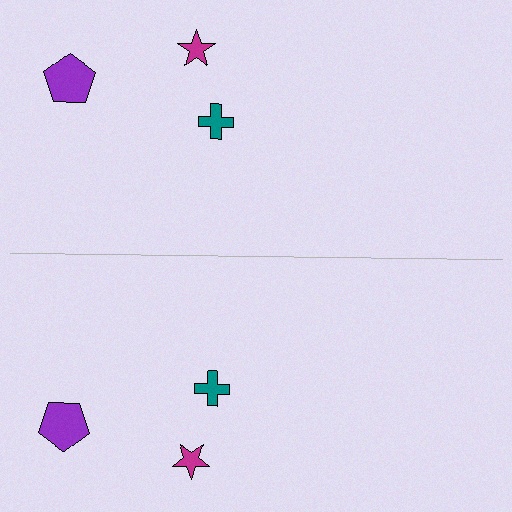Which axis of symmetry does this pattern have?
The pattern has a horizontal axis of symmetry running through the center of the image.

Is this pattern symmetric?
Yes, this pattern has bilateral (reflection) symmetry.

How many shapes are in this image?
There are 6 shapes in this image.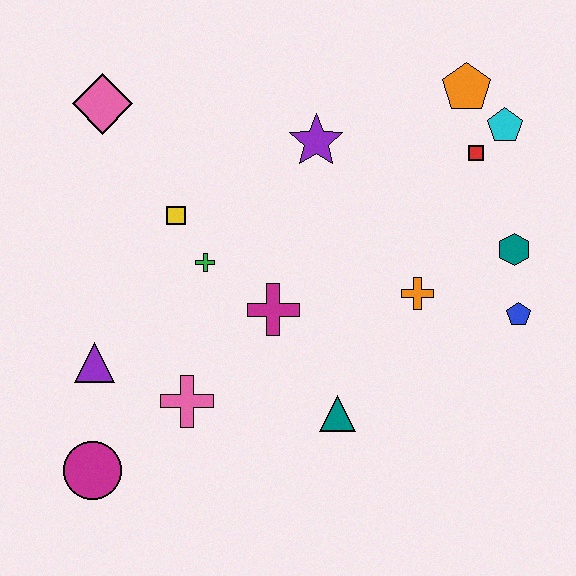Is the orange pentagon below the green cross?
No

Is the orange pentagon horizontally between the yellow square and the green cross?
No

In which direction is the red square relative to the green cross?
The red square is to the right of the green cross.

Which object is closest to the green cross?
The yellow square is closest to the green cross.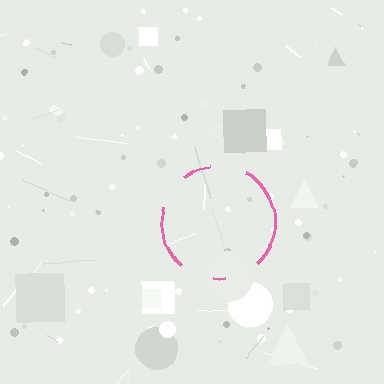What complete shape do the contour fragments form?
The contour fragments form a circle.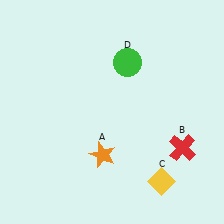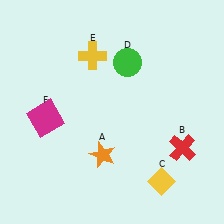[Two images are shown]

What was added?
A yellow cross (E), a magenta square (F) were added in Image 2.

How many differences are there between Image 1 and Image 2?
There are 2 differences between the two images.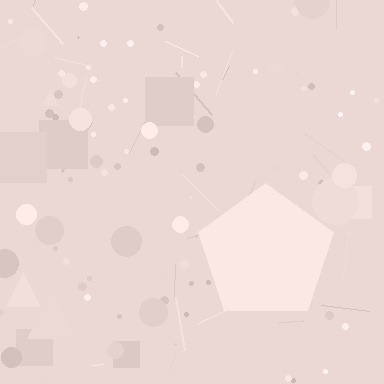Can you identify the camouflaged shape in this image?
The camouflaged shape is a pentagon.